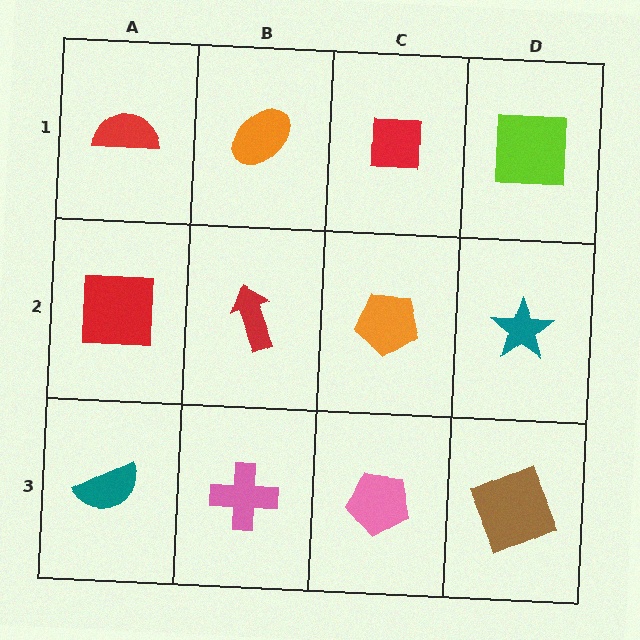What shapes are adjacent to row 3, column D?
A teal star (row 2, column D), a pink pentagon (row 3, column C).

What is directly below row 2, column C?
A pink pentagon.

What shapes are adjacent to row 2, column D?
A lime square (row 1, column D), a brown square (row 3, column D), an orange pentagon (row 2, column C).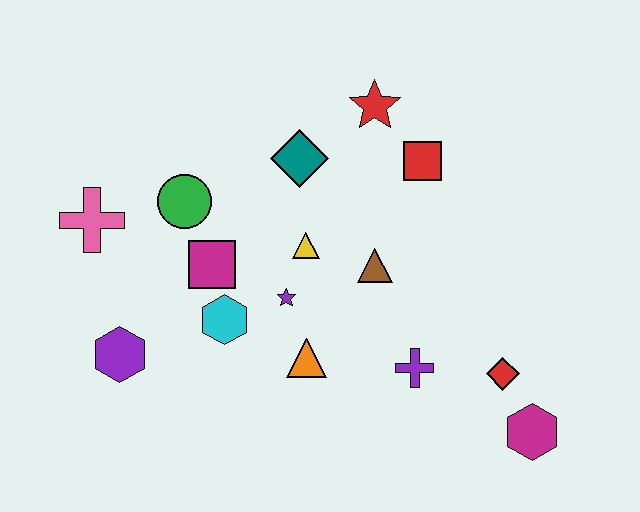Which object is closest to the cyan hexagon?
The magenta square is closest to the cyan hexagon.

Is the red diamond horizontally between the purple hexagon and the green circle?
No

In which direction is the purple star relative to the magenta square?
The purple star is to the right of the magenta square.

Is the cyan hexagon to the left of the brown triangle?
Yes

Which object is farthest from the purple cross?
The pink cross is farthest from the purple cross.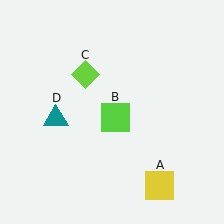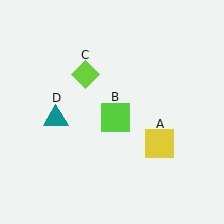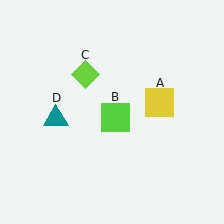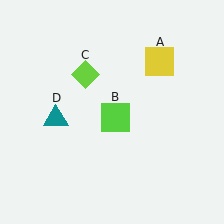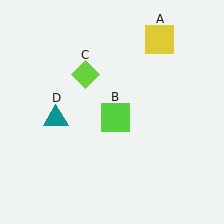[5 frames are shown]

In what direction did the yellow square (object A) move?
The yellow square (object A) moved up.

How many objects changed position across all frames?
1 object changed position: yellow square (object A).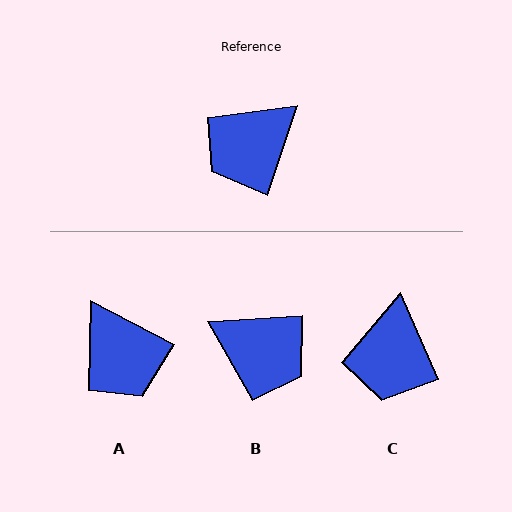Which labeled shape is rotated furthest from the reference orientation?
B, about 112 degrees away.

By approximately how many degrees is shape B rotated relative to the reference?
Approximately 112 degrees counter-clockwise.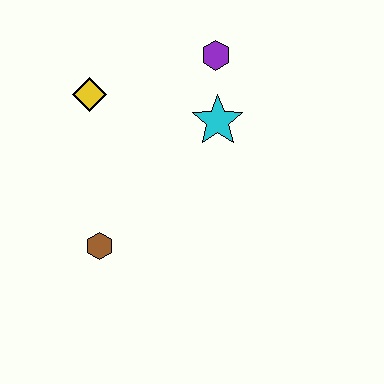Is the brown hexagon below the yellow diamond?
Yes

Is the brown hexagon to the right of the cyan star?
No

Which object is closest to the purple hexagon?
The cyan star is closest to the purple hexagon.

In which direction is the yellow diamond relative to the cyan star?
The yellow diamond is to the left of the cyan star.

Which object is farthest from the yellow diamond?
The brown hexagon is farthest from the yellow diamond.